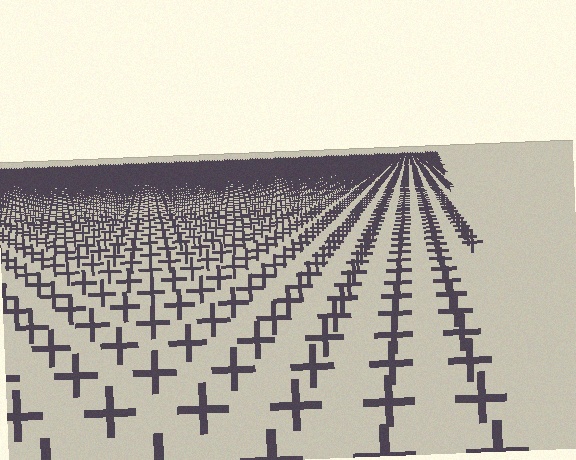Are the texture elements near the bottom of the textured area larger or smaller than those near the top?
Larger. Near the bottom, elements are closer to the viewer and appear at a bigger on-screen size.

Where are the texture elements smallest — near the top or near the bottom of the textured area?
Near the top.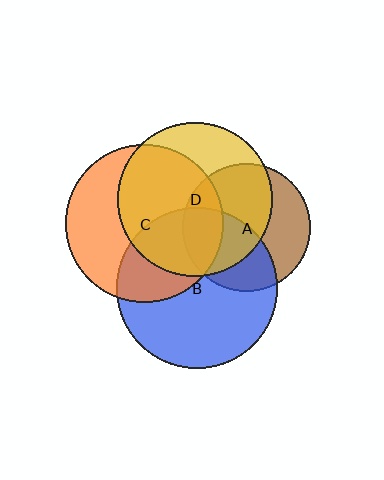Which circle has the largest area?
Circle B (blue).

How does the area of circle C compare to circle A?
Approximately 1.5 times.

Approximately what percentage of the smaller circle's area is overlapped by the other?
Approximately 45%.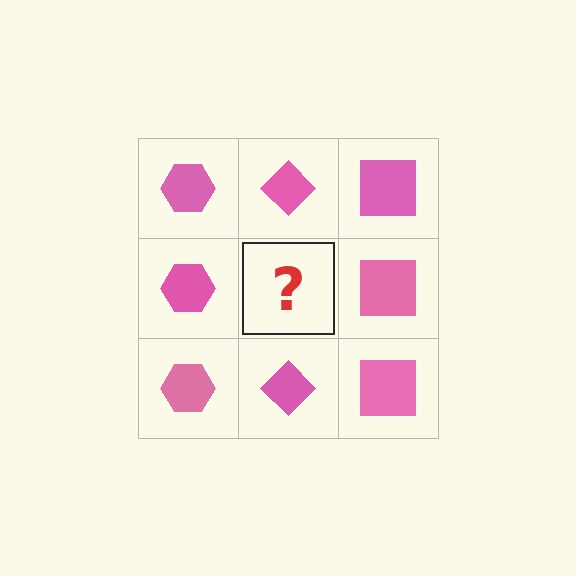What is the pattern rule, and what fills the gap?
The rule is that each column has a consistent shape. The gap should be filled with a pink diamond.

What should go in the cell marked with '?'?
The missing cell should contain a pink diamond.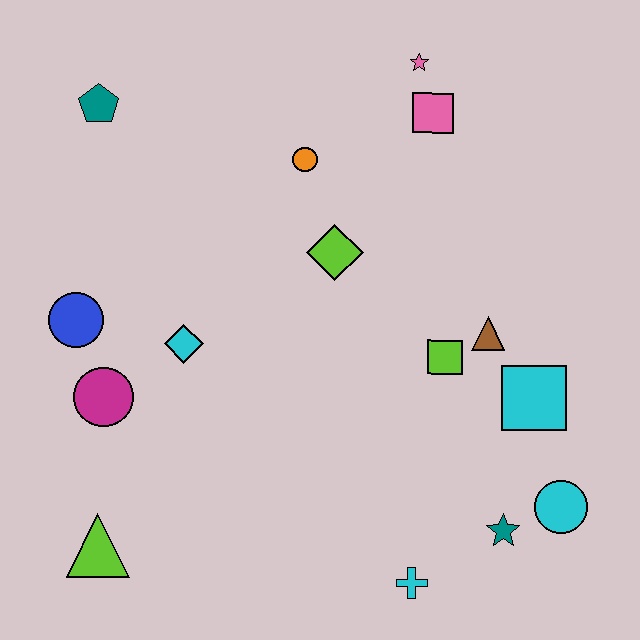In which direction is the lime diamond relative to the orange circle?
The lime diamond is below the orange circle.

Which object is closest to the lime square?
The brown triangle is closest to the lime square.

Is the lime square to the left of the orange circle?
No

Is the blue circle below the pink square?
Yes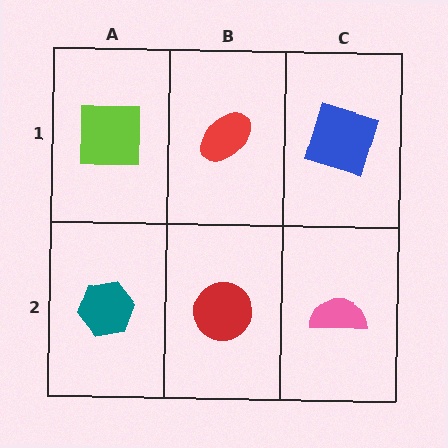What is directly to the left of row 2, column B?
A teal hexagon.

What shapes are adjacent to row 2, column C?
A blue square (row 1, column C), a red circle (row 2, column B).